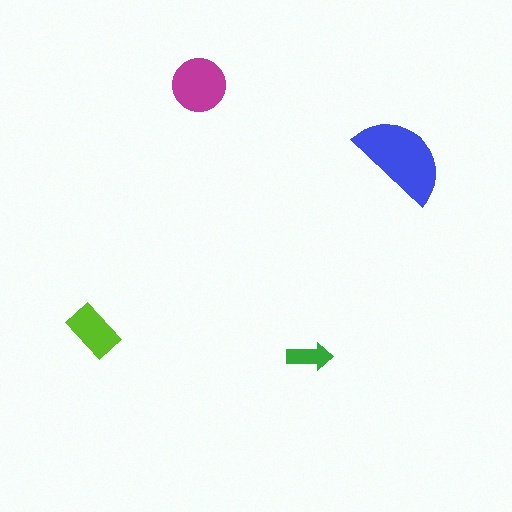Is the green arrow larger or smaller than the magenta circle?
Smaller.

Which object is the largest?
The blue semicircle.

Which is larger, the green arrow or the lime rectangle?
The lime rectangle.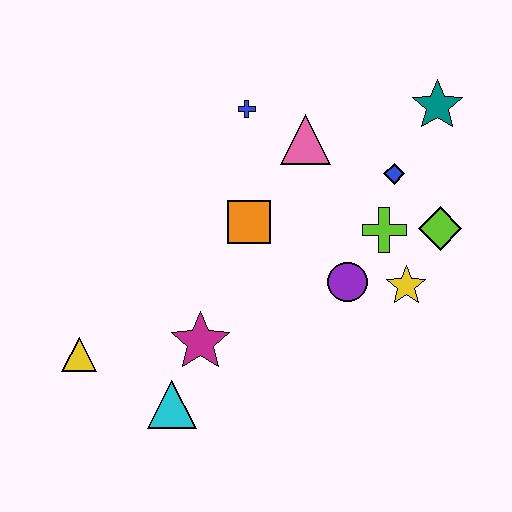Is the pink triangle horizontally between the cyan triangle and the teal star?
Yes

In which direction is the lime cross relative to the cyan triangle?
The lime cross is to the right of the cyan triangle.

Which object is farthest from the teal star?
The yellow triangle is farthest from the teal star.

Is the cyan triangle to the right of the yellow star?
No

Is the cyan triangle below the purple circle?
Yes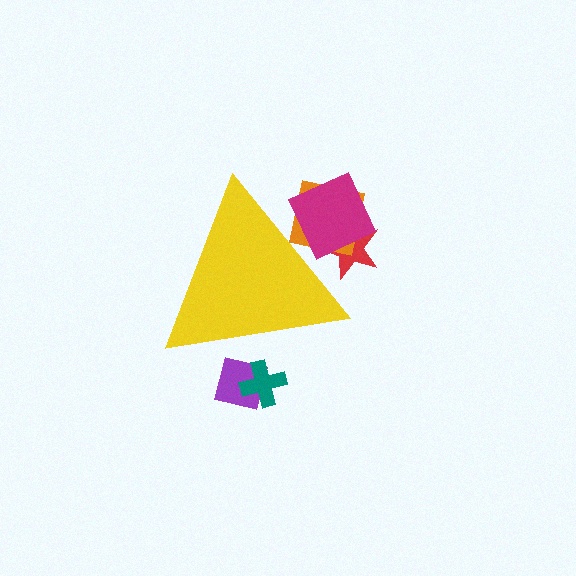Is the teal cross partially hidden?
Yes, the teal cross is partially hidden behind the yellow triangle.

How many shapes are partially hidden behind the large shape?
5 shapes are partially hidden.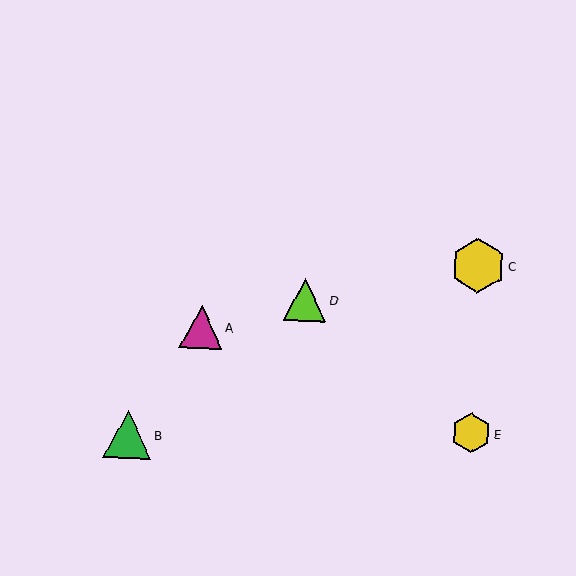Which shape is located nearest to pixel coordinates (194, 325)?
The magenta triangle (labeled A) at (201, 327) is nearest to that location.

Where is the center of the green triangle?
The center of the green triangle is at (128, 435).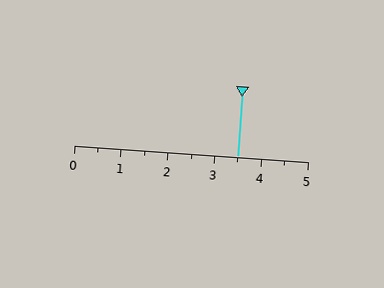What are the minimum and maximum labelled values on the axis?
The axis runs from 0 to 5.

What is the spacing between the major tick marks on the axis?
The major ticks are spaced 1 apart.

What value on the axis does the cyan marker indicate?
The marker indicates approximately 3.5.